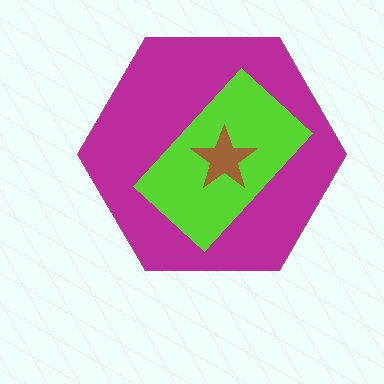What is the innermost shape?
The brown star.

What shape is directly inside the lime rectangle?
The brown star.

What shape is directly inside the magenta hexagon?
The lime rectangle.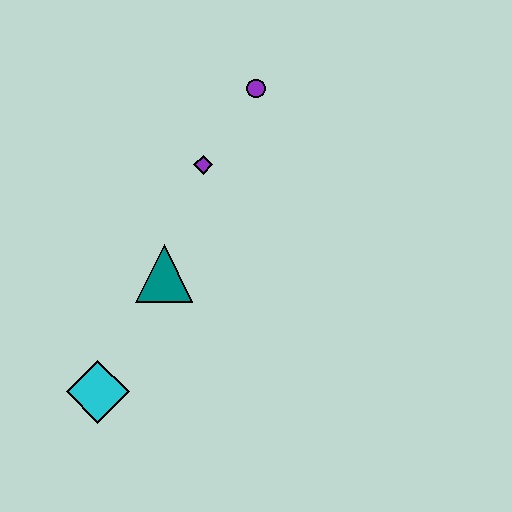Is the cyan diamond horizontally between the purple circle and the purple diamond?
No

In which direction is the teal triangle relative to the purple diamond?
The teal triangle is below the purple diamond.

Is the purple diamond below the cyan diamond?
No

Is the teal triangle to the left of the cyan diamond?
No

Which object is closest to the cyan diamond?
The teal triangle is closest to the cyan diamond.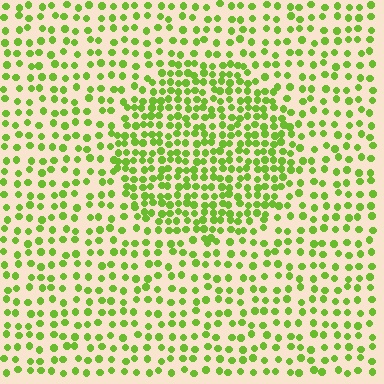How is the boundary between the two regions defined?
The boundary is defined by a change in element density (approximately 1.8x ratio). All elements are the same color, size, and shape.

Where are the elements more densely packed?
The elements are more densely packed inside the circle boundary.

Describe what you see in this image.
The image contains small lime elements arranged at two different densities. A circle-shaped region is visible where the elements are more densely packed than the surrounding area.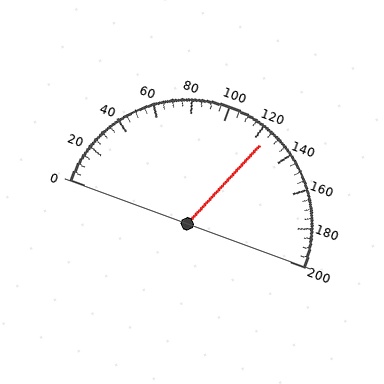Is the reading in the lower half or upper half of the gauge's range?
The reading is in the upper half of the range (0 to 200).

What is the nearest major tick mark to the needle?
The nearest major tick mark is 120.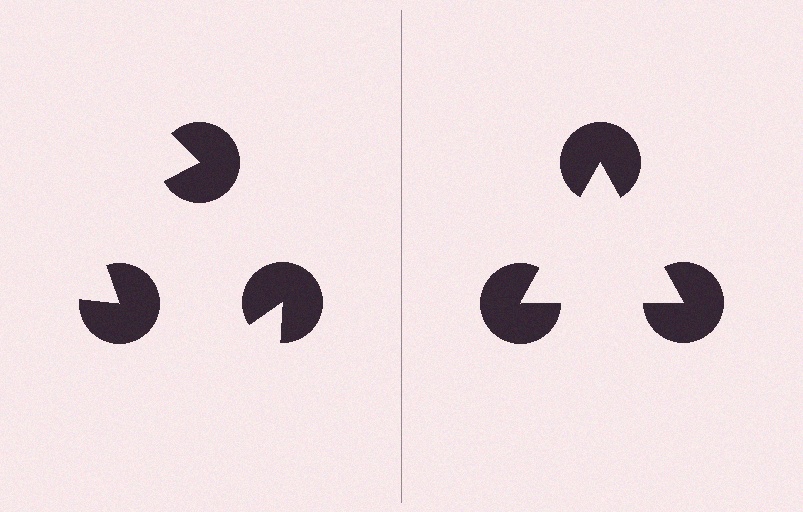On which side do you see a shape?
An illusory triangle appears on the right side. On the left side the wedge cuts are rotated, so no coherent shape forms.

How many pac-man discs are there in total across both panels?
6 — 3 on each side.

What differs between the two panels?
The pac-man discs are positioned identically on both sides; only the wedge orientations differ. On the right they align to a triangle; on the left they are misaligned.